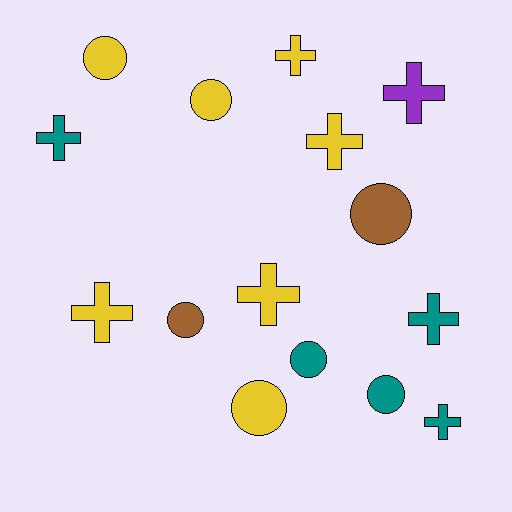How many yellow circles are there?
There are 3 yellow circles.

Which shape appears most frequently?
Cross, with 8 objects.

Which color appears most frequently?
Yellow, with 7 objects.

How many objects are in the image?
There are 15 objects.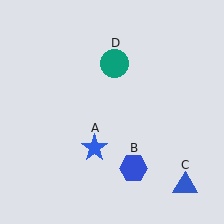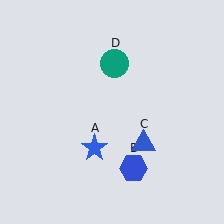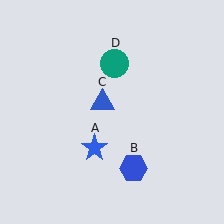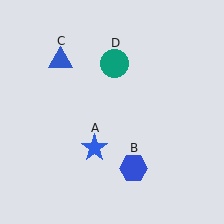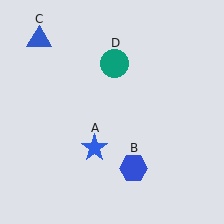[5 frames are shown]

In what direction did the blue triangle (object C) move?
The blue triangle (object C) moved up and to the left.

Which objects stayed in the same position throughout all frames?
Blue star (object A) and blue hexagon (object B) and teal circle (object D) remained stationary.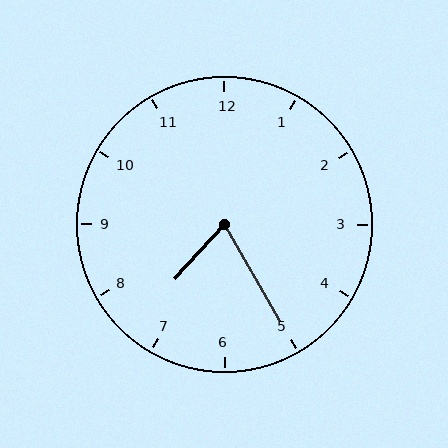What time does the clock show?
7:25.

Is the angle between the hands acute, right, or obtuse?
It is acute.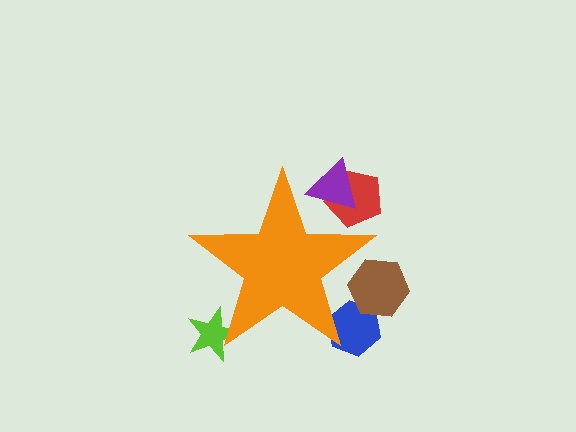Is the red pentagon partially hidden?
Yes, the red pentagon is partially hidden behind the orange star.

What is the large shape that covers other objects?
An orange star.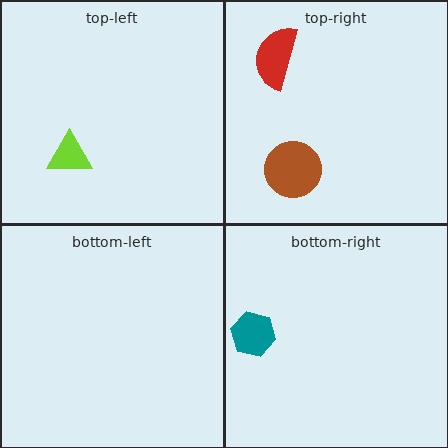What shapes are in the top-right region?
The red semicircle, the brown circle.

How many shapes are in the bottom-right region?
1.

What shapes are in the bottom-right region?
The teal hexagon.